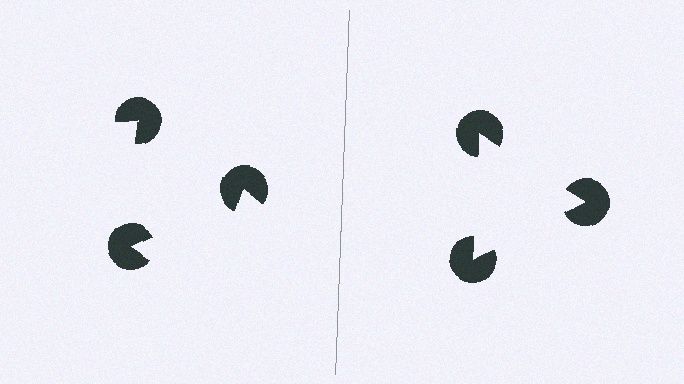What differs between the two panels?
The pac-man discs are positioned identically on both sides; only the wedge orientations differ. On the right they align to a triangle; on the left they are misaligned.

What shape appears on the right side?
An illusory triangle.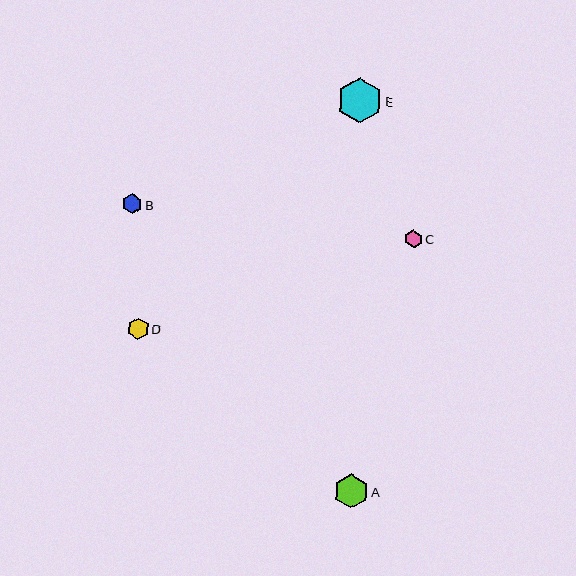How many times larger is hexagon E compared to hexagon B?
Hexagon E is approximately 2.3 times the size of hexagon B.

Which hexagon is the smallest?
Hexagon C is the smallest with a size of approximately 17 pixels.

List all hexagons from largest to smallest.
From largest to smallest: E, A, D, B, C.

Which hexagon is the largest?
Hexagon E is the largest with a size of approximately 44 pixels.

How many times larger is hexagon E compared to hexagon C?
Hexagon E is approximately 2.5 times the size of hexagon C.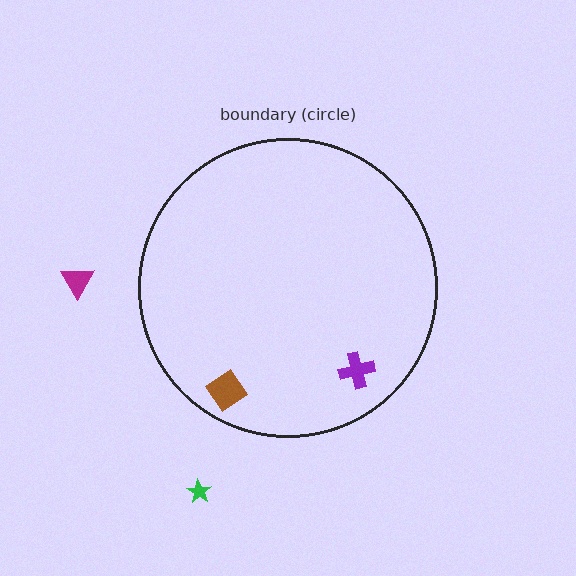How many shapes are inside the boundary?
2 inside, 2 outside.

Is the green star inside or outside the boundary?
Outside.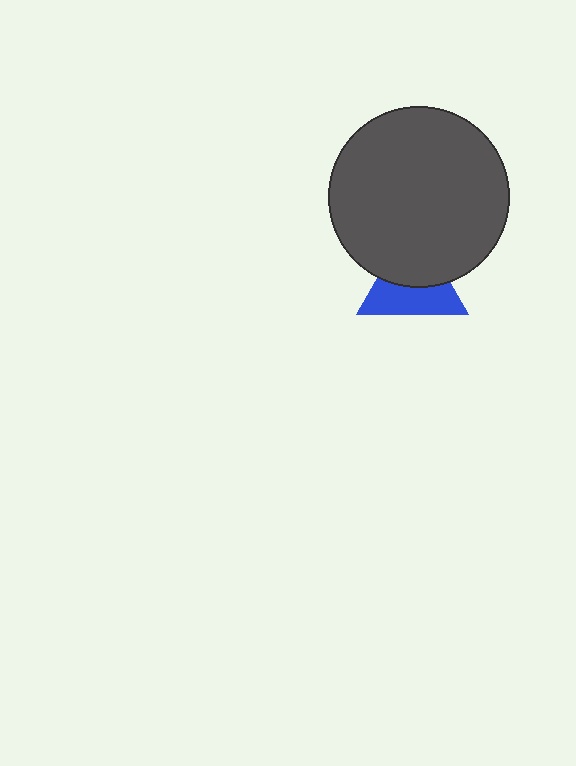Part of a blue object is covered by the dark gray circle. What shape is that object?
It is a triangle.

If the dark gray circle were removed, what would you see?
You would see the complete blue triangle.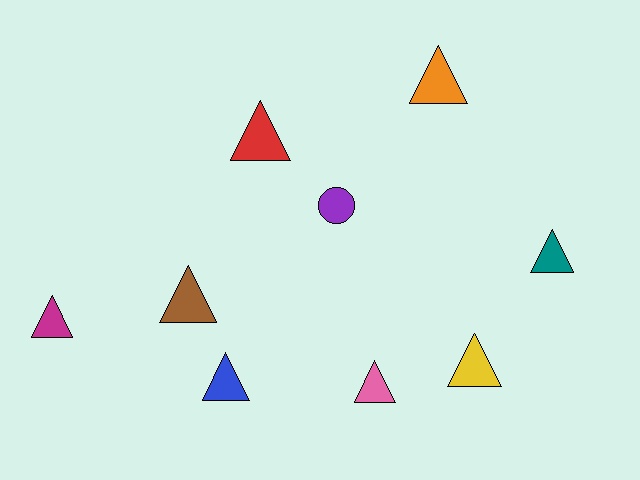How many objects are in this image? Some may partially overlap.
There are 9 objects.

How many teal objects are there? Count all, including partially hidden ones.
There is 1 teal object.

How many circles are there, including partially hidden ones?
There is 1 circle.